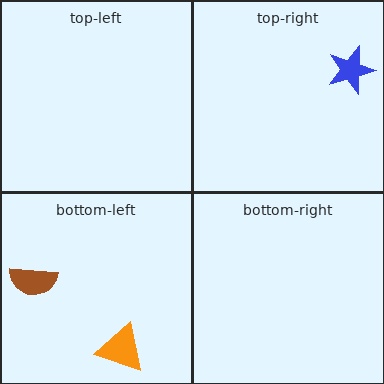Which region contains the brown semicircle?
The bottom-left region.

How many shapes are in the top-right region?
1.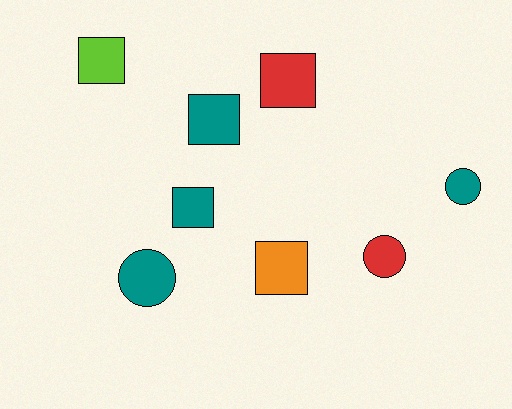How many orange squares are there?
There is 1 orange square.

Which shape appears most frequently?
Square, with 5 objects.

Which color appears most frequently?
Teal, with 4 objects.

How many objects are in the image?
There are 8 objects.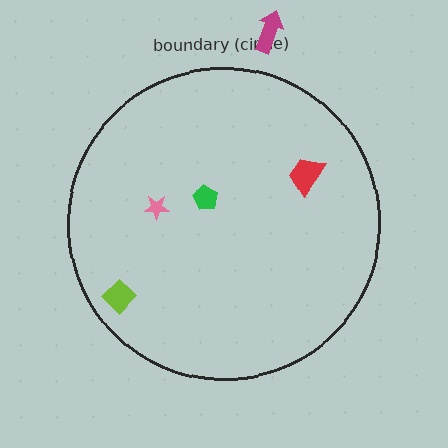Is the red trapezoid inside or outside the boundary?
Inside.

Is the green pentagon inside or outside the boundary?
Inside.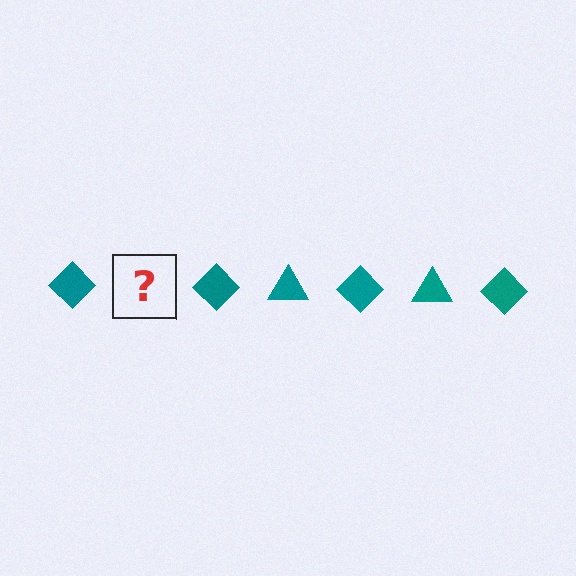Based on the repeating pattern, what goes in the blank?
The blank should be a teal triangle.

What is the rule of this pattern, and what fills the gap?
The rule is that the pattern cycles through diamond, triangle shapes in teal. The gap should be filled with a teal triangle.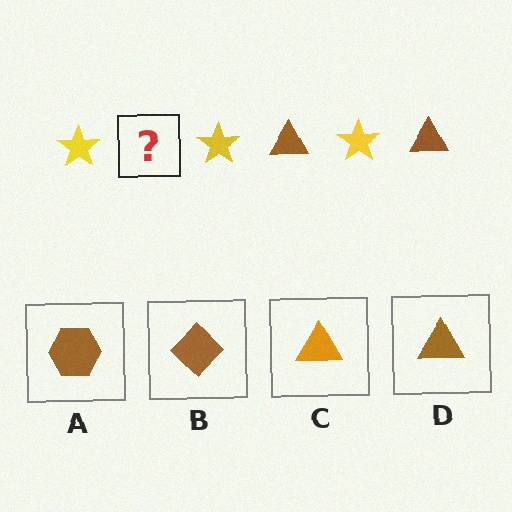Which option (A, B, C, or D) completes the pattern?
D.